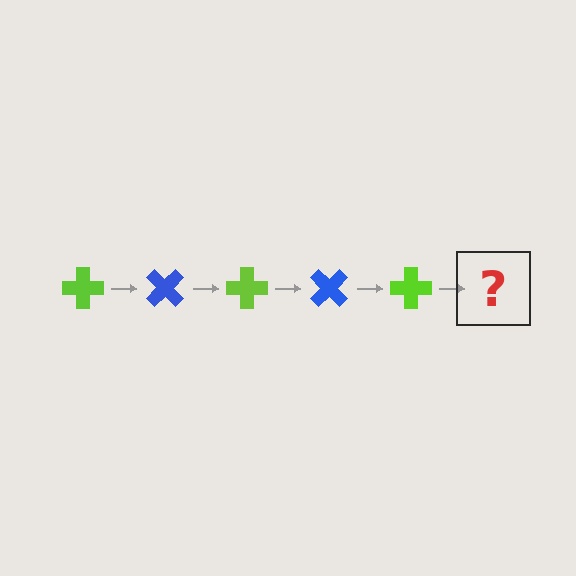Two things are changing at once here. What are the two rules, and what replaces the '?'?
The two rules are that it rotates 45 degrees each step and the color cycles through lime and blue. The '?' should be a blue cross, rotated 225 degrees from the start.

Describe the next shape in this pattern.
It should be a blue cross, rotated 225 degrees from the start.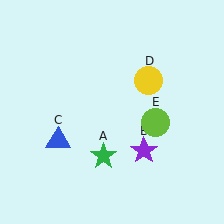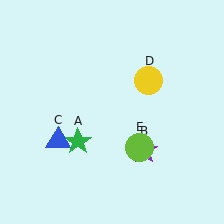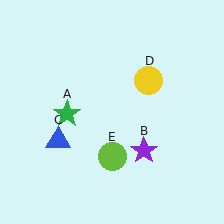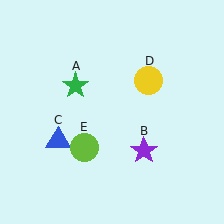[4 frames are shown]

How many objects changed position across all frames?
2 objects changed position: green star (object A), lime circle (object E).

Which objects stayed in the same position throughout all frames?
Purple star (object B) and blue triangle (object C) and yellow circle (object D) remained stationary.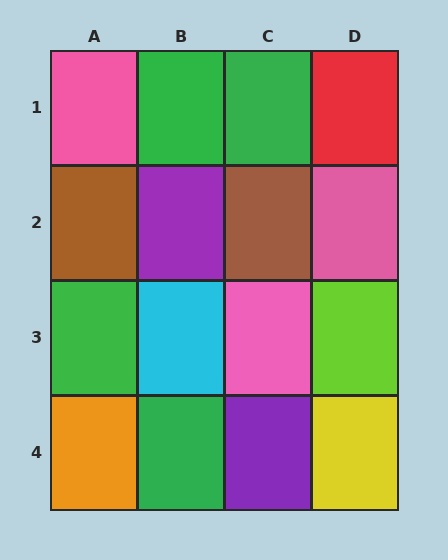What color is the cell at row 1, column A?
Pink.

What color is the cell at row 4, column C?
Purple.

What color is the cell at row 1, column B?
Green.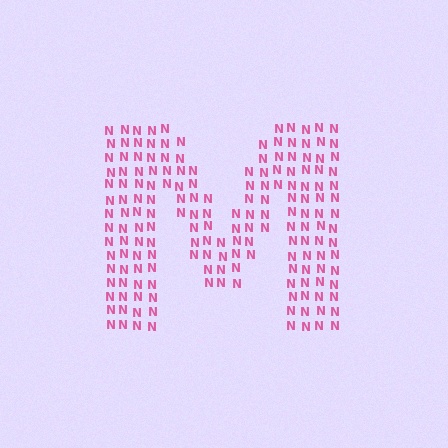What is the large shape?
The large shape is the letter M.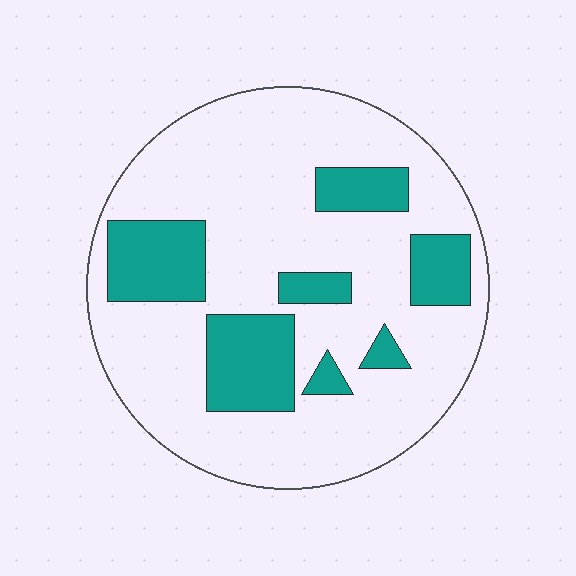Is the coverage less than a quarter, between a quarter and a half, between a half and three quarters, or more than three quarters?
Less than a quarter.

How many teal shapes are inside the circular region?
7.